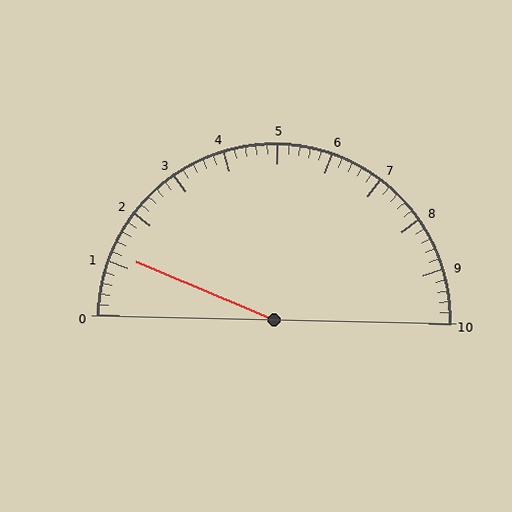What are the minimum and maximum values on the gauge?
The gauge ranges from 0 to 10.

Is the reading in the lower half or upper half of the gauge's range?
The reading is in the lower half of the range (0 to 10).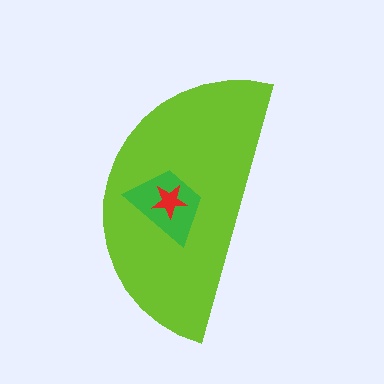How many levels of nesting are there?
3.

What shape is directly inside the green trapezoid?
The red star.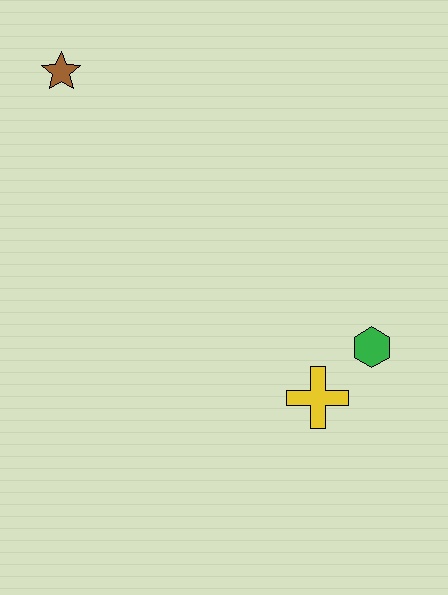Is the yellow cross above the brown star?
No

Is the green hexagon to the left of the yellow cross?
No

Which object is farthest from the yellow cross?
The brown star is farthest from the yellow cross.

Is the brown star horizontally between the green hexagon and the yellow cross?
No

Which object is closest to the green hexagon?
The yellow cross is closest to the green hexagon.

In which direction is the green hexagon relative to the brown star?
The green hexagon is to the right of the brown star.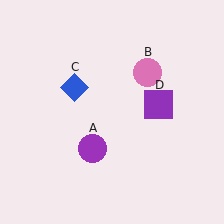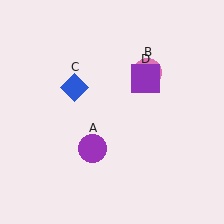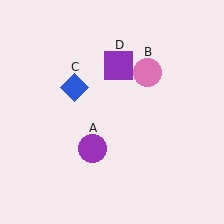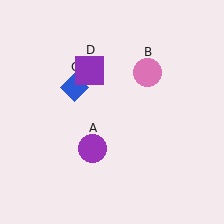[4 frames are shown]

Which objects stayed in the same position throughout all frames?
Purple circle (object A) and pink circle (object B) and blue diamond (object C) remained stationary.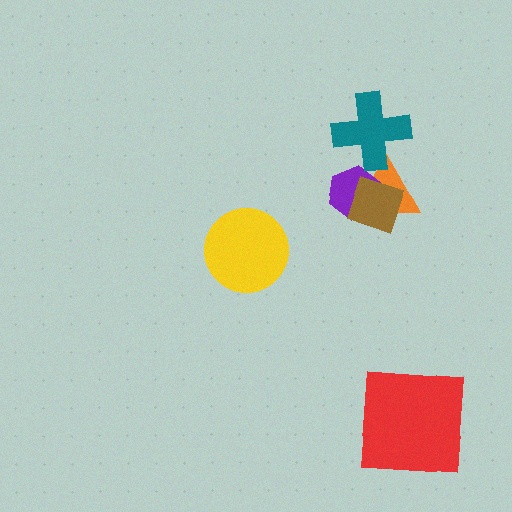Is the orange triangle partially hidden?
Yes, it is partially covered by another shape.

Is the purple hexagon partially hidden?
Yes, it is partially covered by another shape.